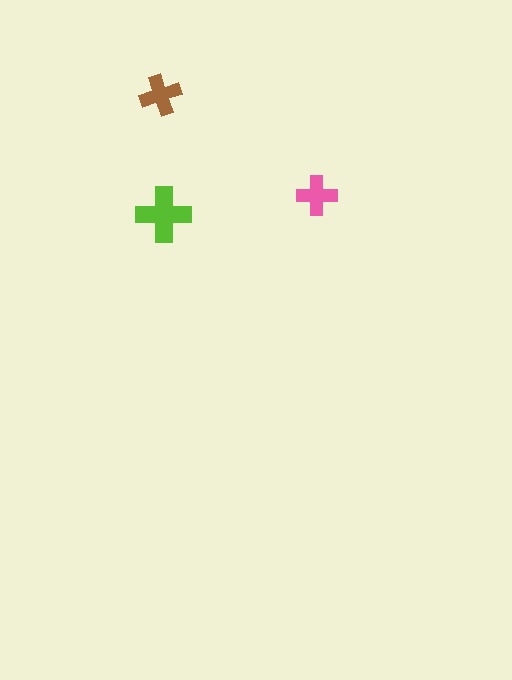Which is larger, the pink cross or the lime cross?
The lime one.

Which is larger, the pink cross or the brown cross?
The brown one.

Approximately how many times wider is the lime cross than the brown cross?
About 1.5 times wider.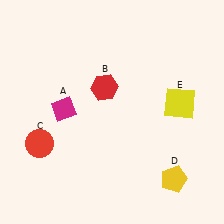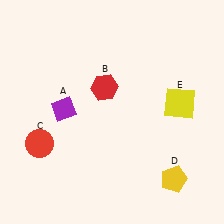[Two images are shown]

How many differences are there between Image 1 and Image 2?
There is 1 difference between the two images.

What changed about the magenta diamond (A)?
In Image 1, A is magenta. In Image 2, it changed to purple.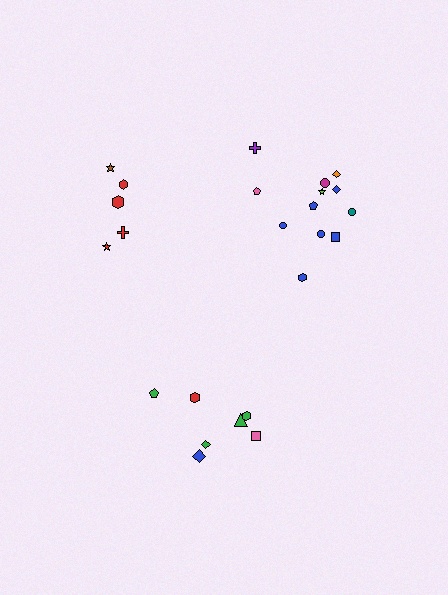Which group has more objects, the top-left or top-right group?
The top-right group.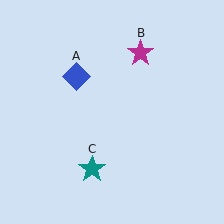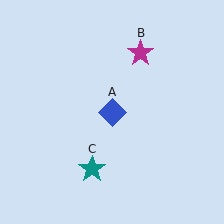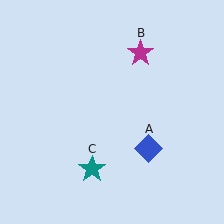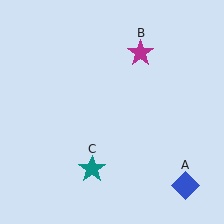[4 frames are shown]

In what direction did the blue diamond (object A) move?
The blue diamond (object A) moved down and to the right.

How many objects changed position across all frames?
1 object changed position: blue diamond (object A).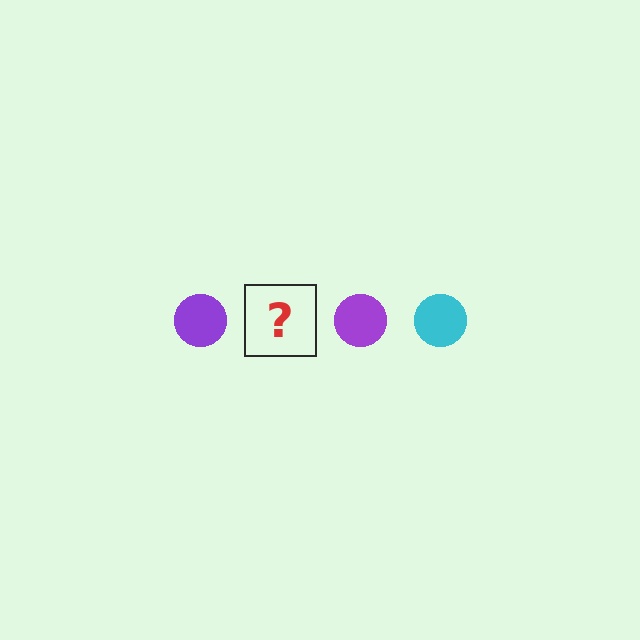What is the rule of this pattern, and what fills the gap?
The rule is that the pattern cycles through purple, cyan circles. The gap should be filled with a cyan circle.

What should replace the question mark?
The question mark should be replaced with a cyan circle.